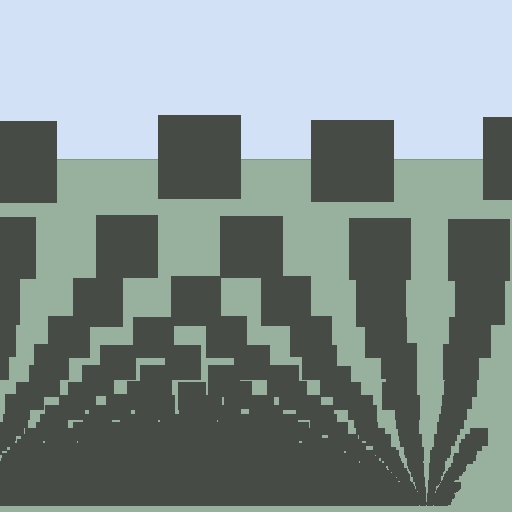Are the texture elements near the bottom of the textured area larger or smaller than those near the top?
Smaller. The gradient is inverted — elements near the bottom are smaller and denser.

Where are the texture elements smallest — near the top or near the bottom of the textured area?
Near the bottom.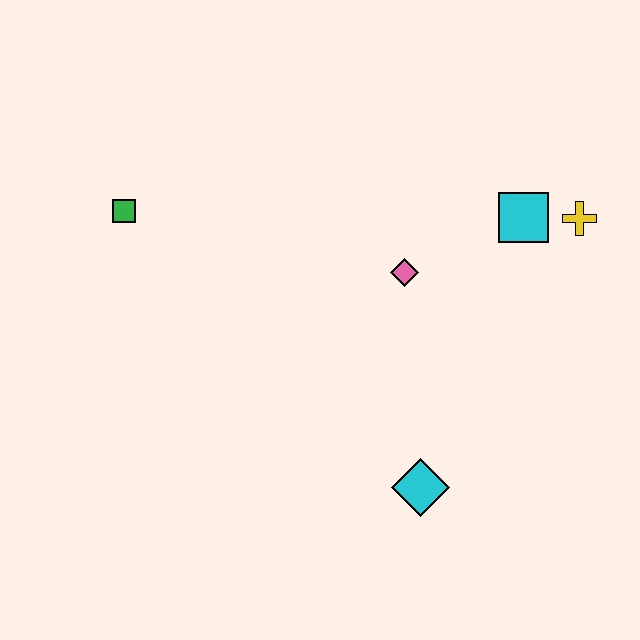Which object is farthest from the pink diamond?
The green square is farthest from the pink diamond.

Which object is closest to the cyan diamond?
The pink diamond is closest to the cyan diamond.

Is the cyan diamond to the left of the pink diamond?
No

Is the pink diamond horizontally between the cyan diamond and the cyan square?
No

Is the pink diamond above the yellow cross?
No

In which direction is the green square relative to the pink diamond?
The green square is to the left of the pink diamond.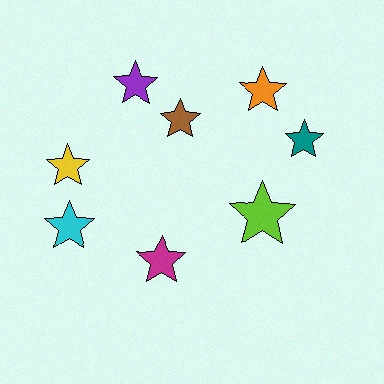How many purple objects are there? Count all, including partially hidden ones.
There is 1 purple object.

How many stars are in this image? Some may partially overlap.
There are 8 stars.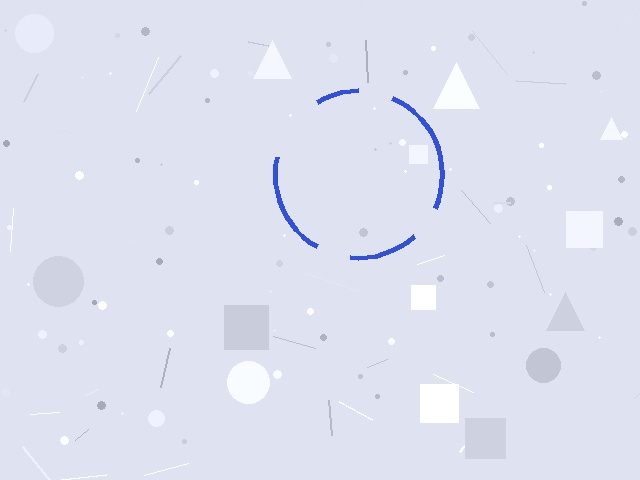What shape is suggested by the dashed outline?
The dashed outline suggests a circle.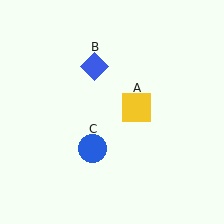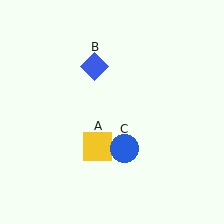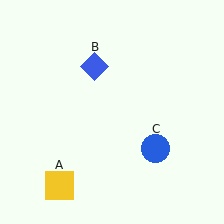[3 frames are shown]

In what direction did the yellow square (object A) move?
The yellow square (object A) moved down and to the left.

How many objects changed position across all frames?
2 objects changed position: yellow square (object A), blue circle (object C).